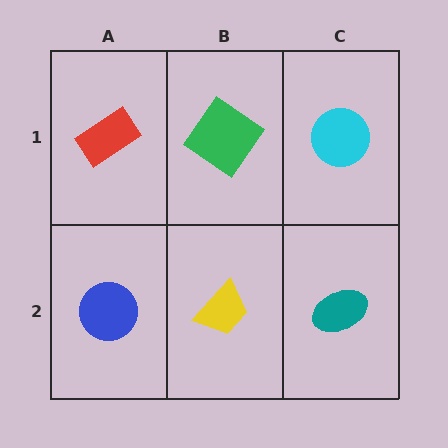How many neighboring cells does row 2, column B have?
3.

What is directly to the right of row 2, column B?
A teal ellipse.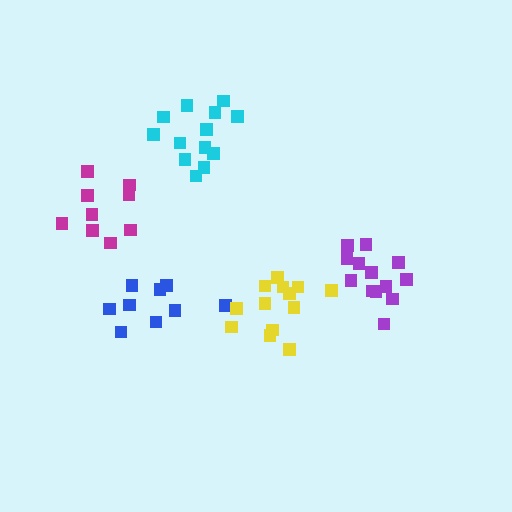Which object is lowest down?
The yellow cluster is bottommost.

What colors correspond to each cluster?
The clusters are colored: cyan, blue, yellow, magenta, purple.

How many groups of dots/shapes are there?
There are 5 groups.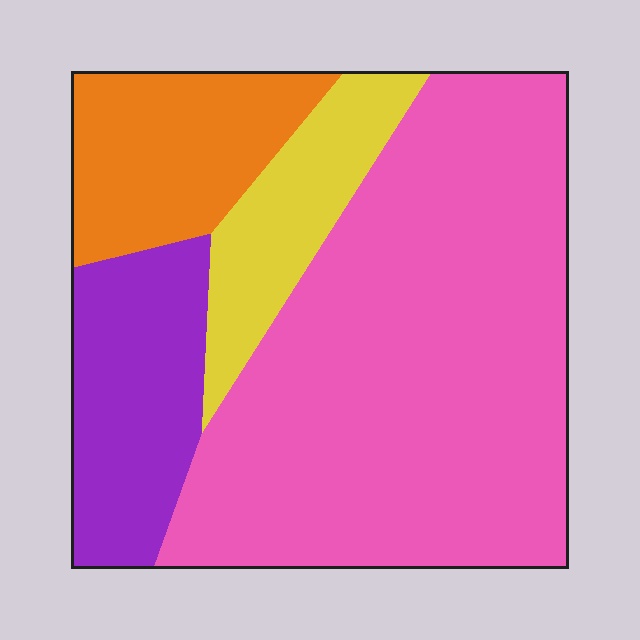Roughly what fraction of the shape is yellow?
Yellow takes up about one eighth (1/8) of the shape.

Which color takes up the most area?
Pink, at roughly 60%.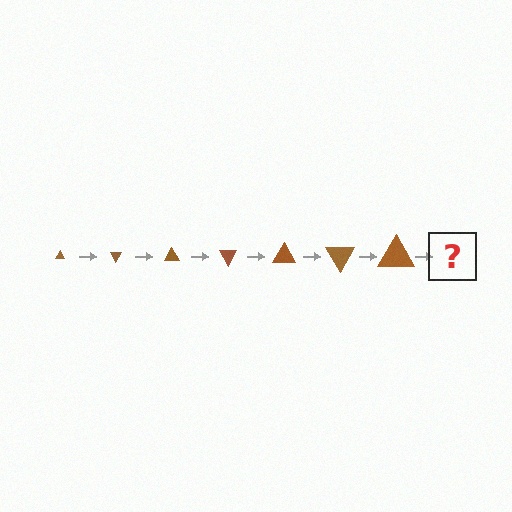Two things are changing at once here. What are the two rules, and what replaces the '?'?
The two rules are that the triangle grows larger each step and it rotates 60 degrees each step. The '?' should be a triangle, larger than the previous one and rotated 420 degrees from the start.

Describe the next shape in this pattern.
It should be a triangle, larger than the previous one and rotated 420 degrees from the start.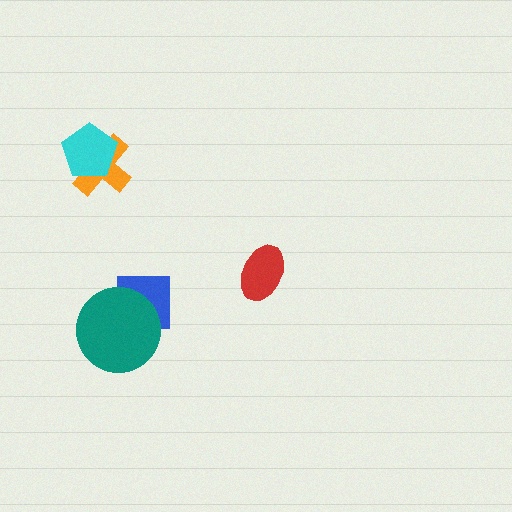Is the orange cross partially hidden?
Yes, it is partially covered by another shape.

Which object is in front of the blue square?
The teal circle is in front of the blue square.